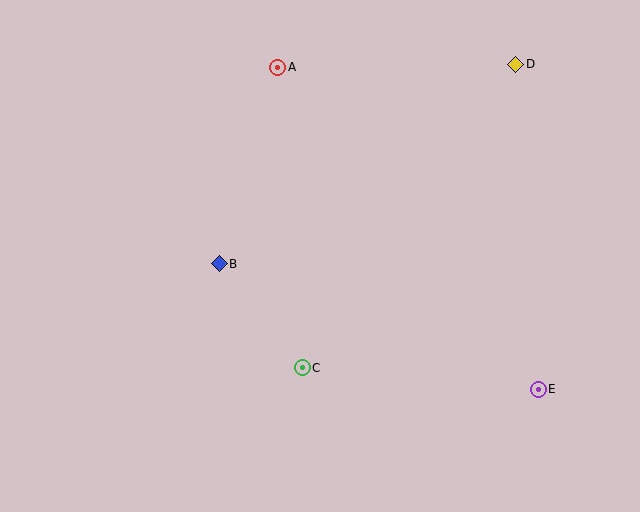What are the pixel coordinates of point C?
Point C is at (302, 368).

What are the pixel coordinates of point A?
Point A is at (278, 67).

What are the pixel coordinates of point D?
Point D is at (516, 64).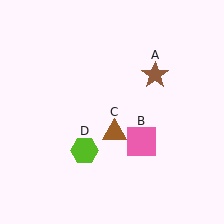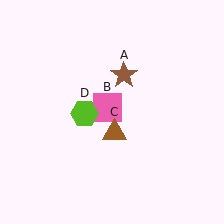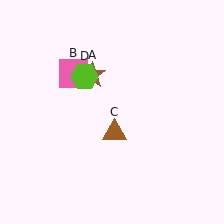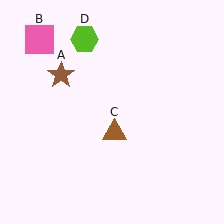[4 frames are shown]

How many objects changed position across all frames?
3 objects changed position: brown star (object A), pink square (object B), lime hexagon (object D).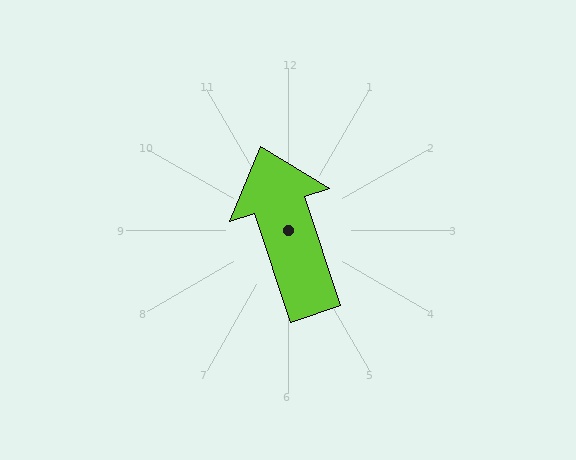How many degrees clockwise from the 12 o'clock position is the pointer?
Approximately 342 degrees.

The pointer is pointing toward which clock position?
Roughly 11 o'clock.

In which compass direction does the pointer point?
North.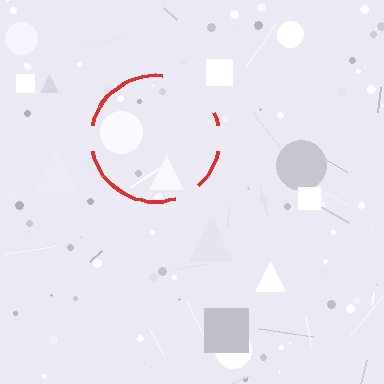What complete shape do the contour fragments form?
The contour fragments form a circle.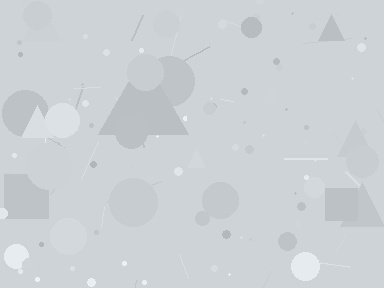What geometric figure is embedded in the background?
A triangle is embedded in the background.